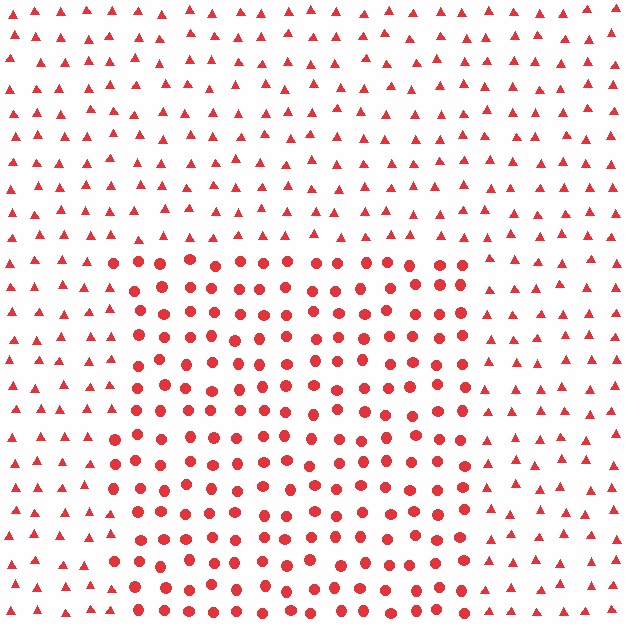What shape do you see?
I see a rectangle.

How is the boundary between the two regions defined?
The boundary is defined by a change in element shape: circles inside vs. triangles outside. All elements share the same color and spacing.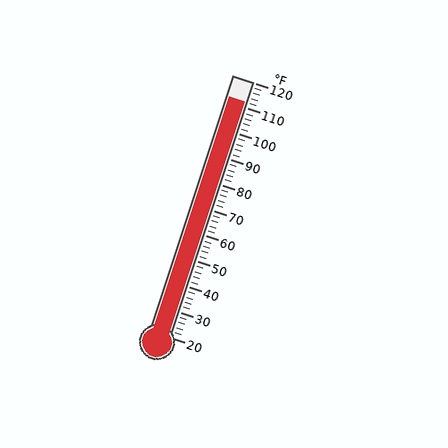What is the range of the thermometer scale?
The thermometer scale ranges from 20°F to 120°F.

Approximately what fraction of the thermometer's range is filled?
The thermometer is filled to approximately 90% of its range.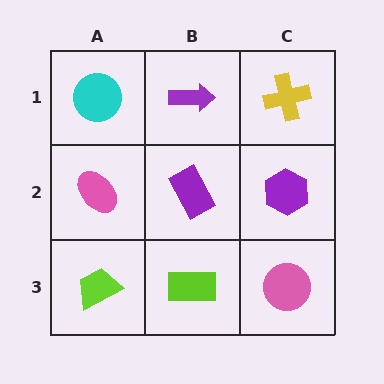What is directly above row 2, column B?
A purple arrow.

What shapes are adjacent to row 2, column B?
A purple arrow (row 1, column B), a lime rectangle (row 3, column B), a pink ellipse (row 2, column A), a purple hexagon (row 2, column C).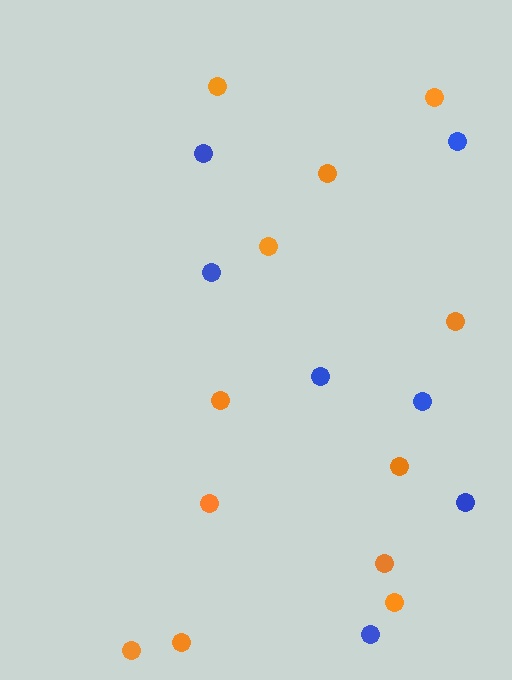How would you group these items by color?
There are 2 groups: one group of blue circles (7) and one group of orange circles (12).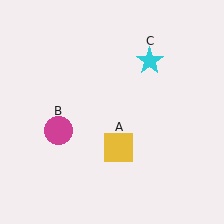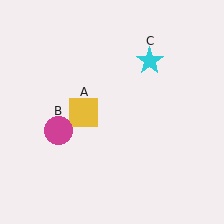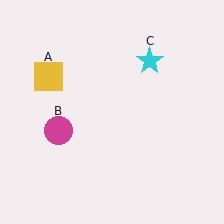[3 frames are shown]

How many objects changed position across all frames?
1 object changed position: yellow square (object A).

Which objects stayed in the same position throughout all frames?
Magenta circle (object B) and cyan star (object C) remained stationary.